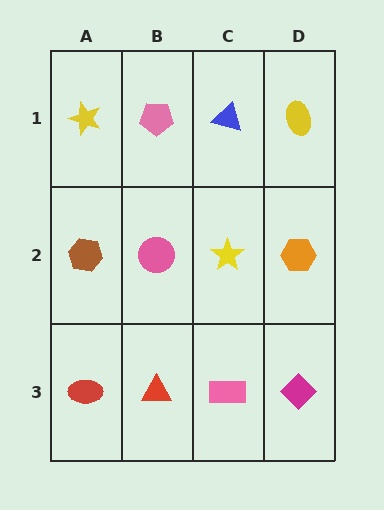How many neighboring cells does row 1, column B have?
3.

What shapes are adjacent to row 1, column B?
A pink circle (row 2, column B), a yellow star (row 1, column A), a blue triangle (row 1, column C).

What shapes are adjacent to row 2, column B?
A pink pentagon (row 1, column B), a red triangle (row 3, column B), a brown hexagon (row 2, column A), a yellow star (row 2, column C).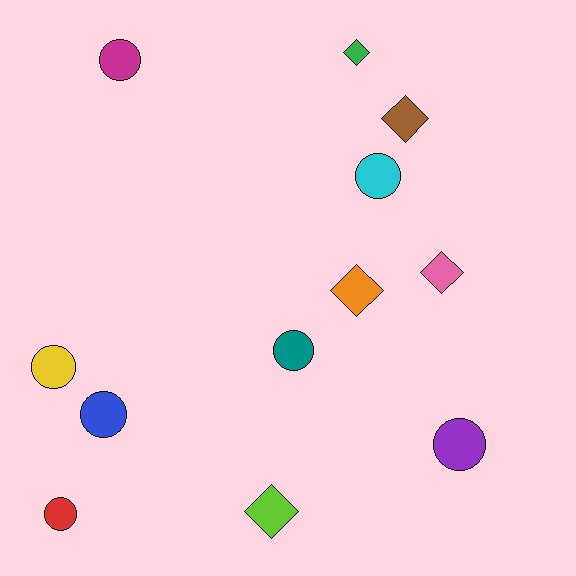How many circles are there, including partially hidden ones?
There are 7 circles.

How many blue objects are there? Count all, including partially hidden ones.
There is 1 blue object.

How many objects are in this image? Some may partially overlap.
There are 12 objects.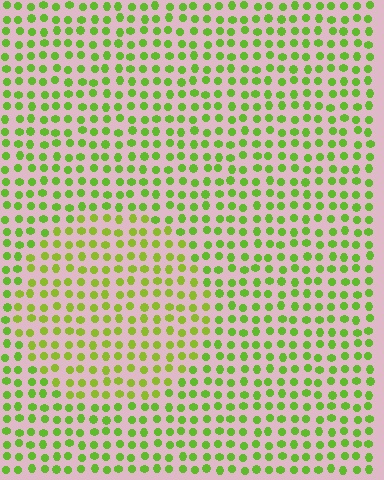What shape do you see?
I see a circle.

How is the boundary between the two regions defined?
The boundary is defined purely by a slight shift in hue (about 19 degrees). Spacing, size, and orientation are identical on both sides.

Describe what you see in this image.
The image is filled with small lime elements in a uniform arrangement. A circle-shaped region is visible where the elements are tinted to a slightly different hue, forming a subtle color boundary.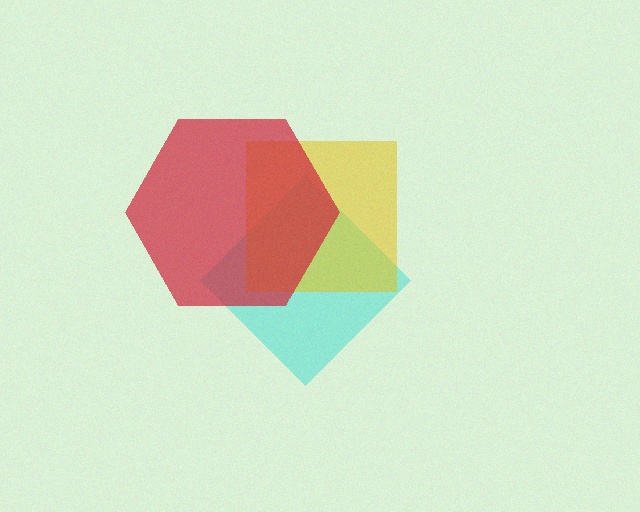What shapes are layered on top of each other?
The layered shapes are: a cyan diamond, a yellow square, a red hexagon.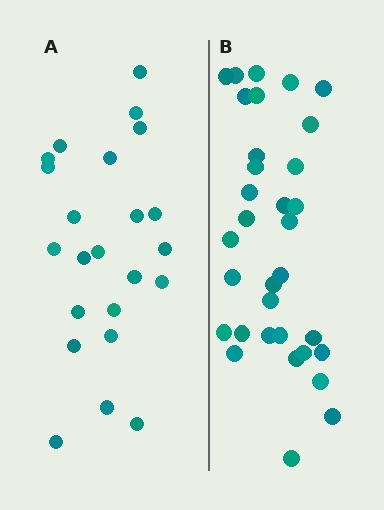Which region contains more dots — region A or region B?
Region B (the right region) has more dots.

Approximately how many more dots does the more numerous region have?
Region B has roughly 10 or so more dots than region A.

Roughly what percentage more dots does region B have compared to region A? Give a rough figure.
About 45% more.